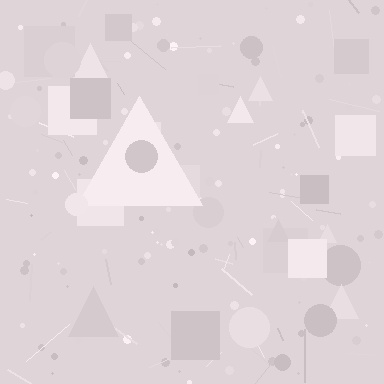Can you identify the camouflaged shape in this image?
The camouflaged shape is a triangle.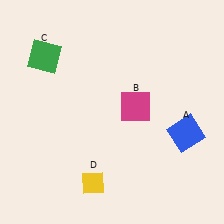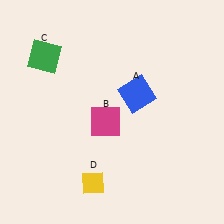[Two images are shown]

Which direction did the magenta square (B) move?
The magenta square (B) moved left.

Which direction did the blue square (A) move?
The blue square (A) moved left.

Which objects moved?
The objects that moved are: the blue square (A), the magenta square (B).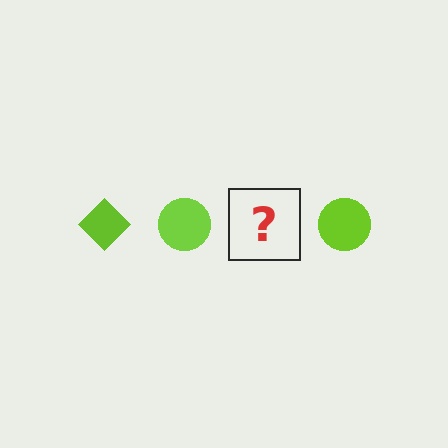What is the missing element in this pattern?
The missing element is a lime diamond.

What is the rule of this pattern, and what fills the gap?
The rule is that the pattern cycles through diamond, circle shapes in lime. The gap should be filled with a lime diamond.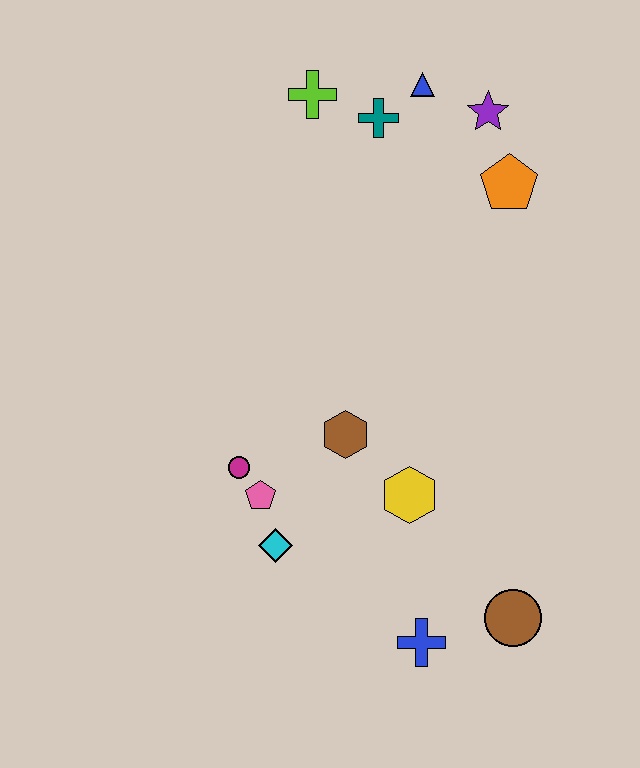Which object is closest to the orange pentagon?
The purple star is closest to the orange pentagon.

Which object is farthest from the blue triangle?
The blue cross is farthest from the blue triangle.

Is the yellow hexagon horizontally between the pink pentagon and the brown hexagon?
No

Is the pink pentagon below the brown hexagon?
Yes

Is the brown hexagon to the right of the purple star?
No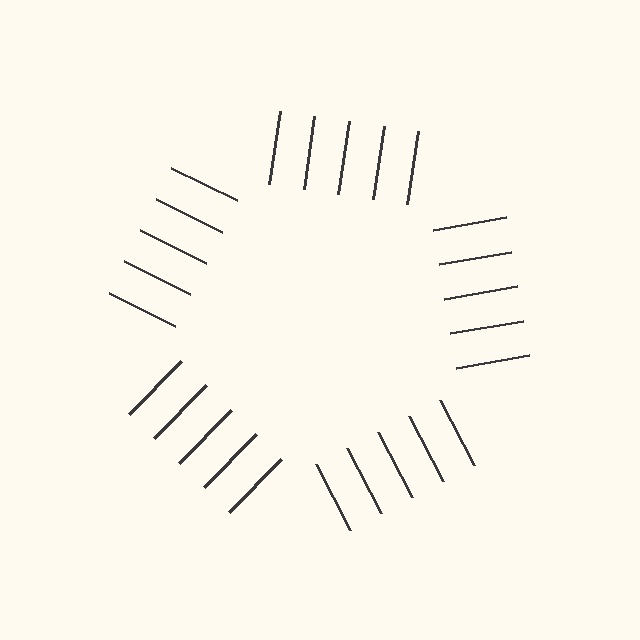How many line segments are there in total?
25 — 5 along each of the 5 edges.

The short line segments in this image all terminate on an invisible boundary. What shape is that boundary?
An illusory pentagon — the line segments terminate on its edges but no continuous stroke is drawn.